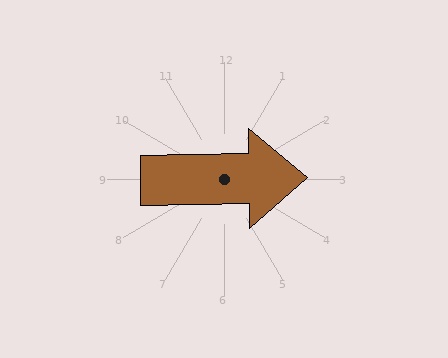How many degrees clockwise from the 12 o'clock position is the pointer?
Approximately 89 degrees.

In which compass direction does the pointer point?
East.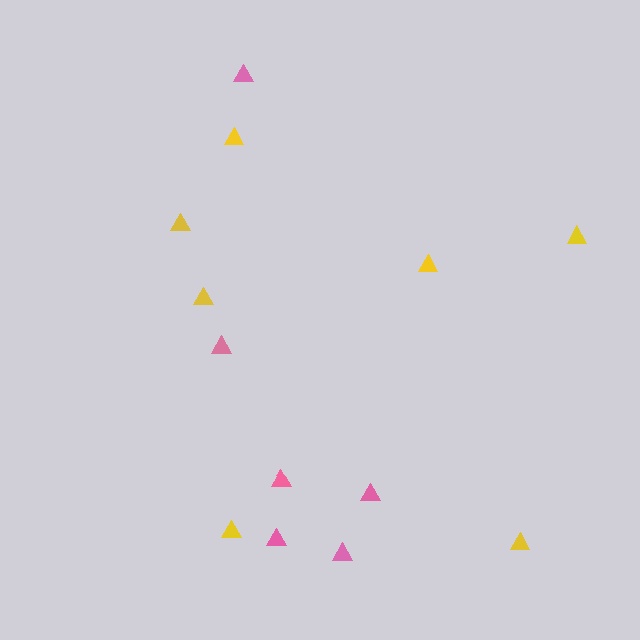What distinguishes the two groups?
There are 2 groups: one group of pink triangles (6) and one group of yellow triangles (7).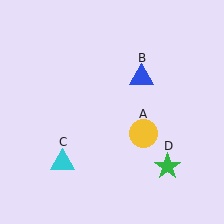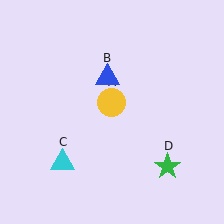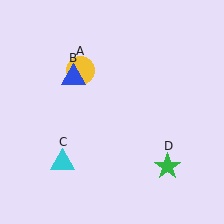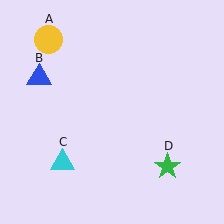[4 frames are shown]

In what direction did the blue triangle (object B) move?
The blue triangle (object B) moved left.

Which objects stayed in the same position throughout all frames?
Cyan triangle (object C) and green star (object D) remained stationary.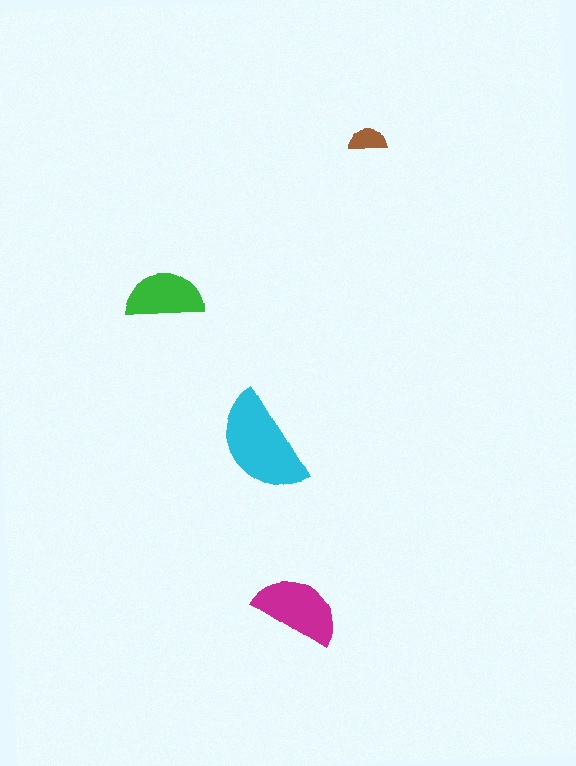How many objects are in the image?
There are 4 objects in the image.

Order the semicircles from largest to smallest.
the cyan one, the magenta one, the green one, the brown one.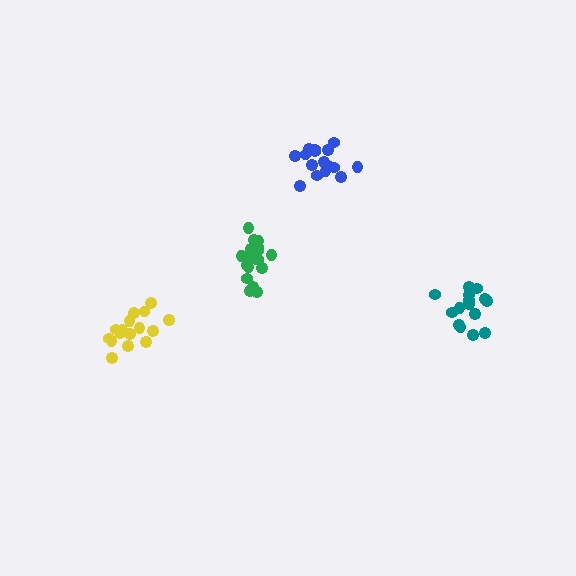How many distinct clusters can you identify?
There are 4 distinct clusters.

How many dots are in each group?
Group 1: 15 dots, Group 2: 16 dots, Group 3: 21 dots, Group 4: 16 dots (68 total).